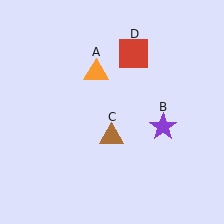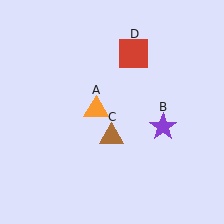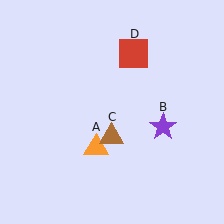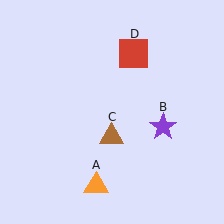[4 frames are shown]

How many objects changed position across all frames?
1 object changed position: orange triangle (object A).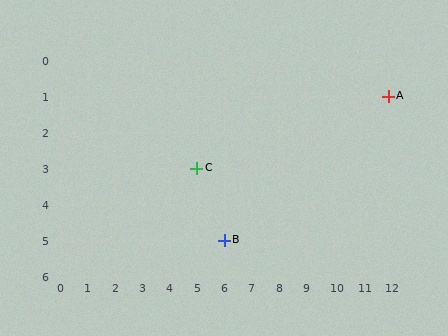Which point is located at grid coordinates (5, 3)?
Point C is at (5, 3).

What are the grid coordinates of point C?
Point C is at grid coordinates (5, 3).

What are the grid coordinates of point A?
Point A is at grid coordinates (12, 1).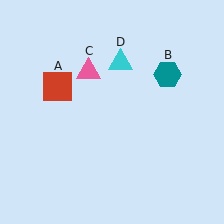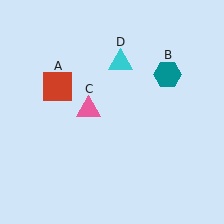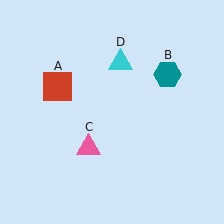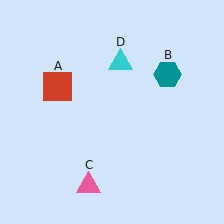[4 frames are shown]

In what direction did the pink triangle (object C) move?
The pink triangle (object C) moved down.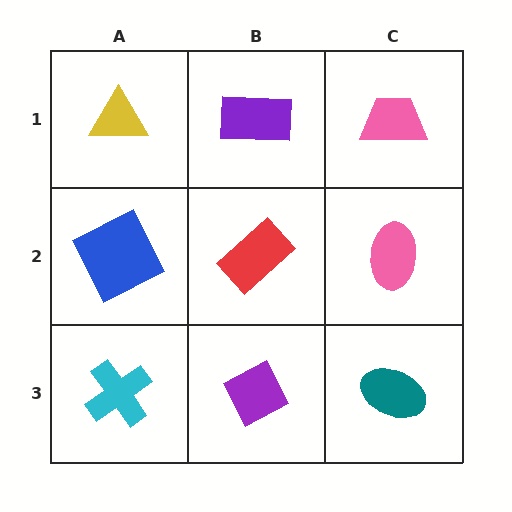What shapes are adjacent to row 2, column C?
A pink trapezoid (row 1, column C), a teal ellipse (row 3, column C), a red rectangle (row 2, column B).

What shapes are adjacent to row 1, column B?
A red rectangle (row 2, column B), a yellow triangle (row 1, column A), a pink trapezoid (row 1, column C).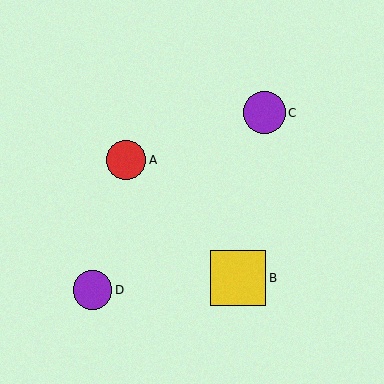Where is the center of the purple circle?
The center of the purple circle is at (92, 290).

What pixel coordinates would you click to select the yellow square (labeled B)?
Click at (238, 278) to select the yellow square B.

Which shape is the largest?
The yellow square (labeled B) is the largest.